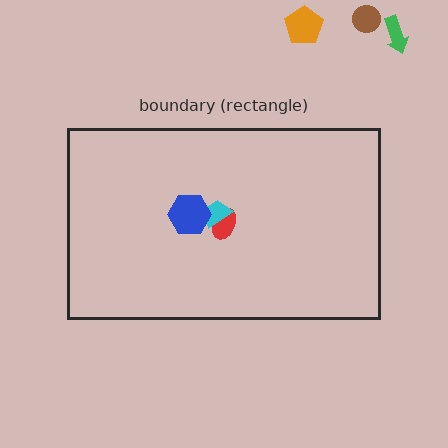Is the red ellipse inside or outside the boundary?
Inside.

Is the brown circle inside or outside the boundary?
Outside.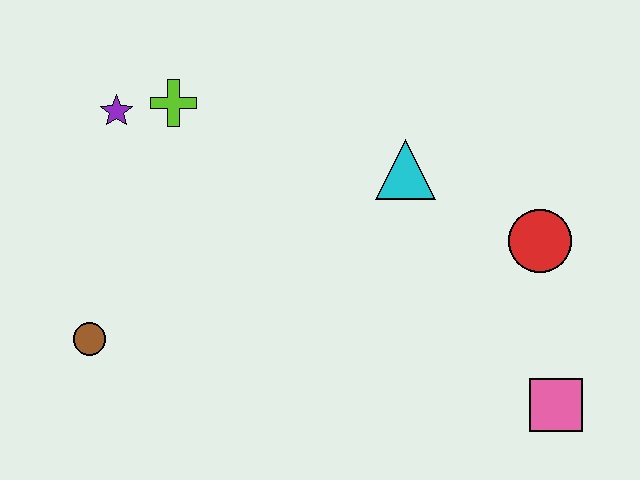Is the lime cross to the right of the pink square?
No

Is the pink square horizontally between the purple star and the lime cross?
No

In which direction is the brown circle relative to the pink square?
The brown circle is to the left of the pink square.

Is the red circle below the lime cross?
Yes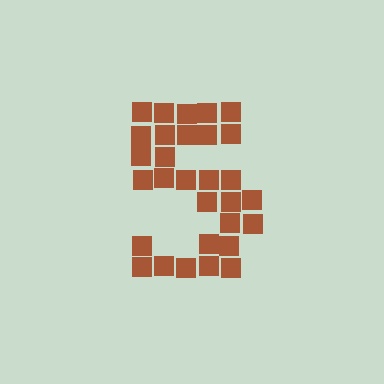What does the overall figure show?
The overall figure shows the digit 5.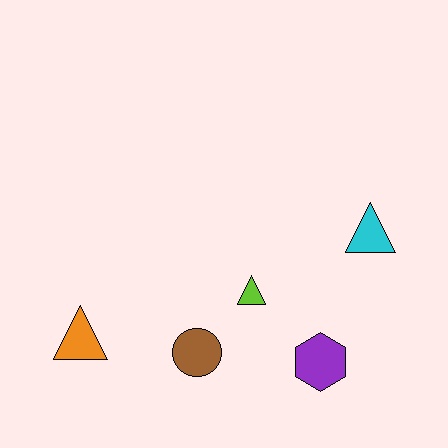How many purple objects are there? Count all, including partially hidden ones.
There is 1 purple object.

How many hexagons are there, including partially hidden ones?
There is 1 hexagon.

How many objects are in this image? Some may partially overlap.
There are 5 objects.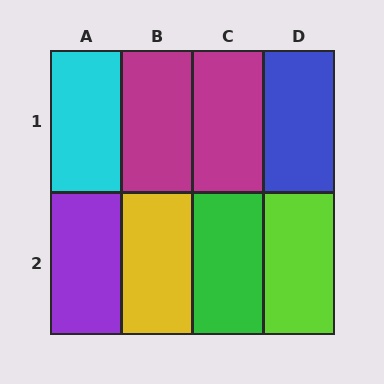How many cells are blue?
1 cell is blue.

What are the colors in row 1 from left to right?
Cyan, magenta, magenta, blue.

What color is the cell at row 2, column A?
Purple.